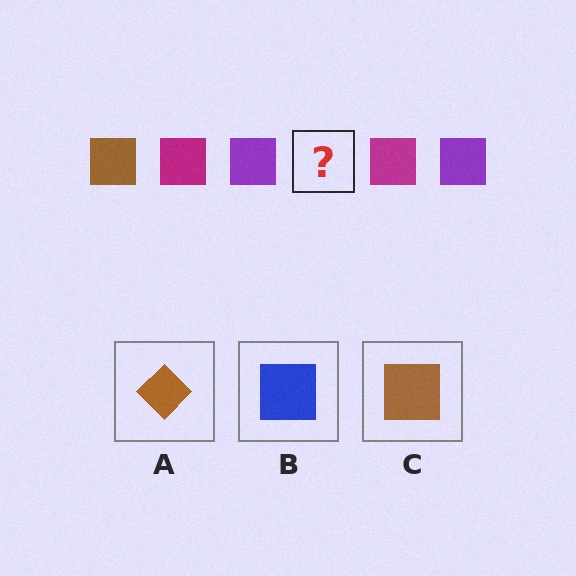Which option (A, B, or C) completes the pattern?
C.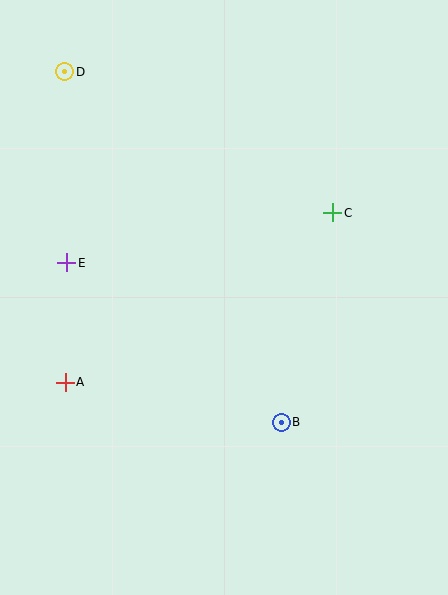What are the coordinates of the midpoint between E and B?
The midpoint between E and B is at (174, 342).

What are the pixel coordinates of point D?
Point D is at (65, 72).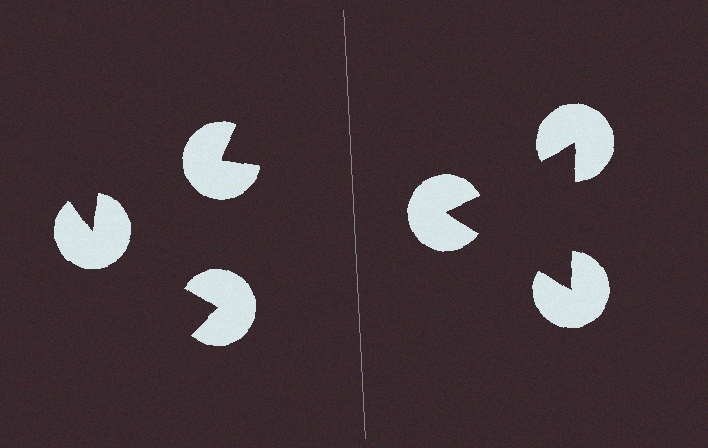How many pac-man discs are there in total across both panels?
6 — 3 on each side.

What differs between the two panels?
The pac-man discs are positioned identically on both sides; only the wedge orientations differ. On the right they align to a triangle; on the left they are misaligned.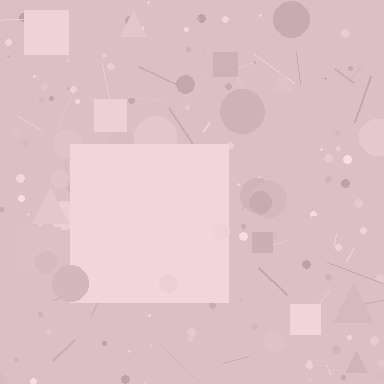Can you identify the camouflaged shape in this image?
The camouflaged shape is a square.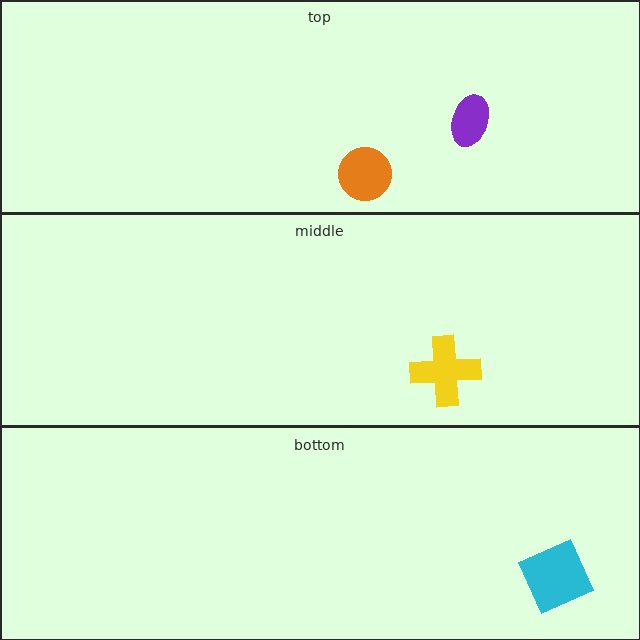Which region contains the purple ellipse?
The top region.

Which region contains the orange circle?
The top region.